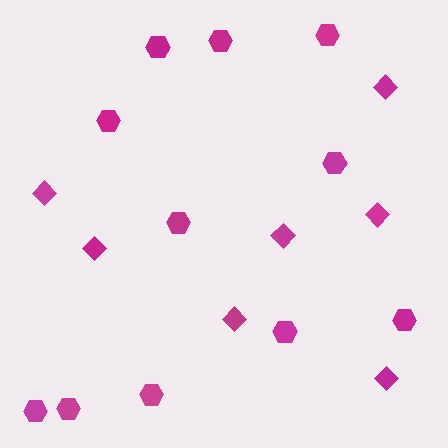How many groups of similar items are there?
There are 2 groups: one group of diamonds (7) and one group of hexagons (11).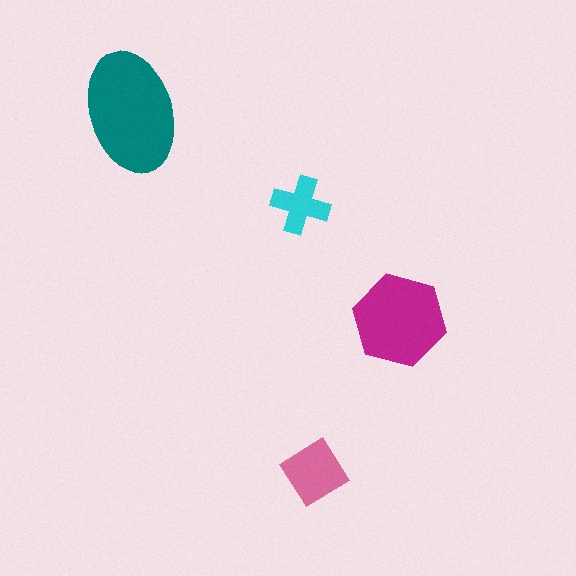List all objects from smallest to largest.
The cyan cross, the pink diamond, the magenta hexagon, the teal ellipse.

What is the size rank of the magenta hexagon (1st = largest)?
2nd.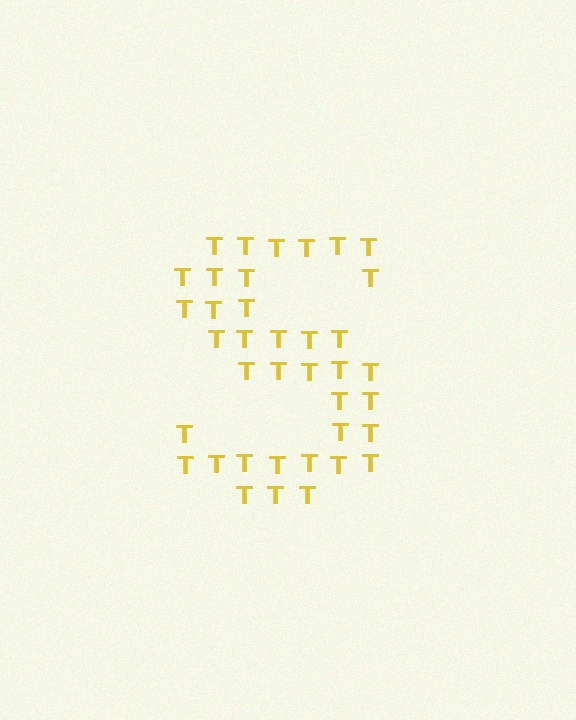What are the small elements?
The small elements are letter T's.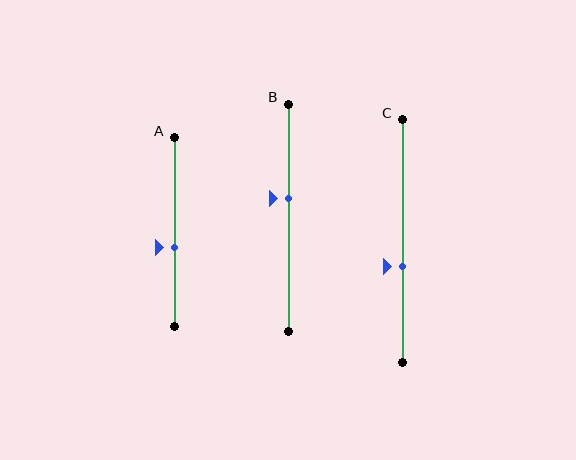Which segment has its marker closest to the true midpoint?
Segment A has its marker closest to the true midpoint.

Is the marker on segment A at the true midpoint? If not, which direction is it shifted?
No, the marker on segment A is shifted downward by about 8% of the segment length.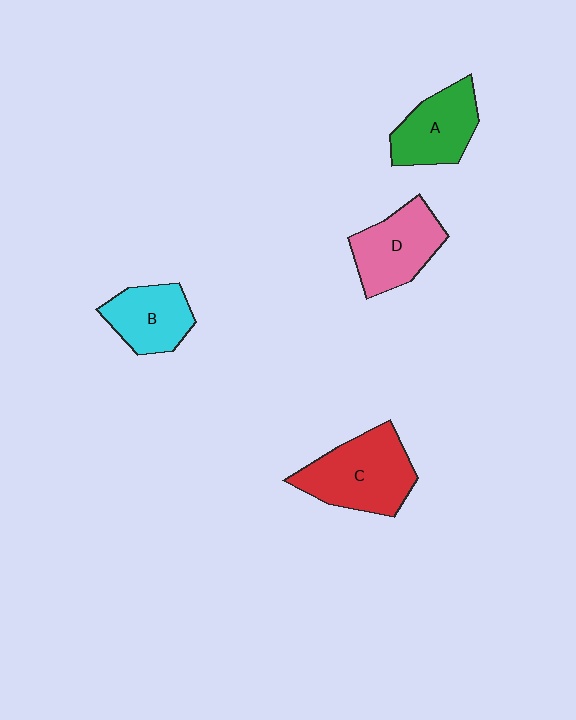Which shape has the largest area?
Shape C (red).